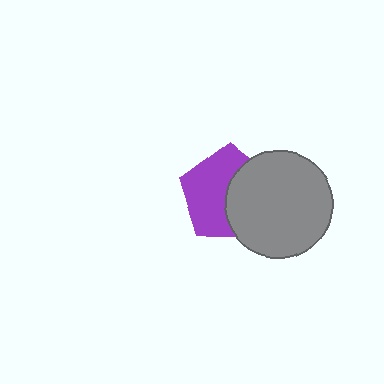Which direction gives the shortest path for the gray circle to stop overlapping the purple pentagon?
Moving right gives the shortest separation.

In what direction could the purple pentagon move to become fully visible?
The purple pentagon could move left. That would shift it out from behind the gray circle entirely.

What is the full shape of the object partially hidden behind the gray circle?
The partially hidden object is a purple pentagon.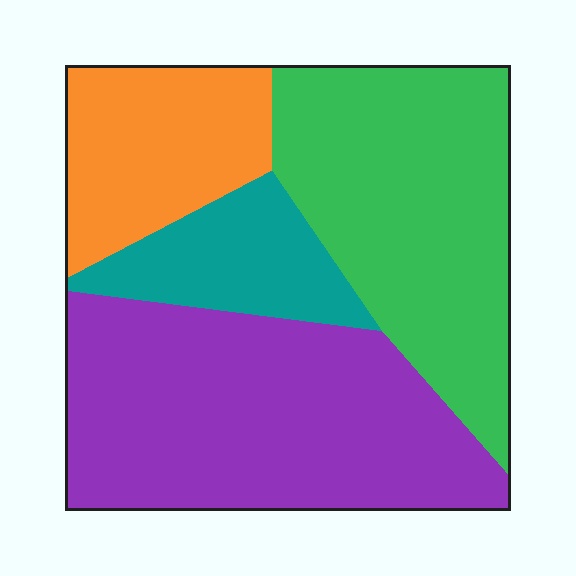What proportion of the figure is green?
Green takes up about one third (1/3) of the figure.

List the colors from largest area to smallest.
From largest to smallest: purple, green, orange, teal.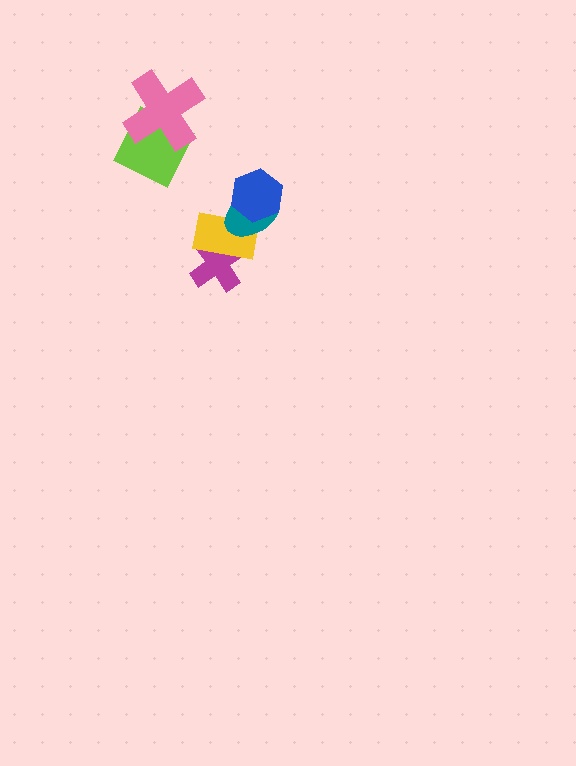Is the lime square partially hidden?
Yes, it is partially covered by another shape.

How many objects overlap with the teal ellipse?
2 objects overlap with the teal ellipse.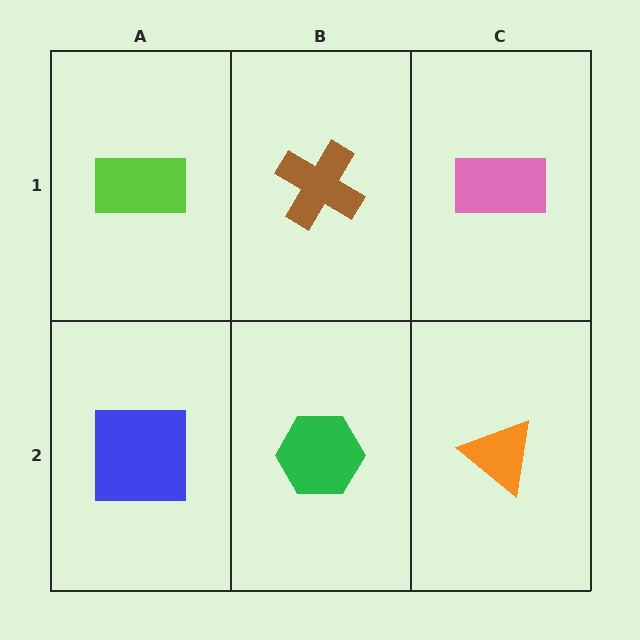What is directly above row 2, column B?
A brown cross.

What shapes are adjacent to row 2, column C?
A pink rectangle (row 1, column C), a green hexagon (row 2, column B).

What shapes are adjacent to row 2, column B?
A brown cross (row 1, column B), a blue square (row 2, column A), an orange triangle (row 2, column C).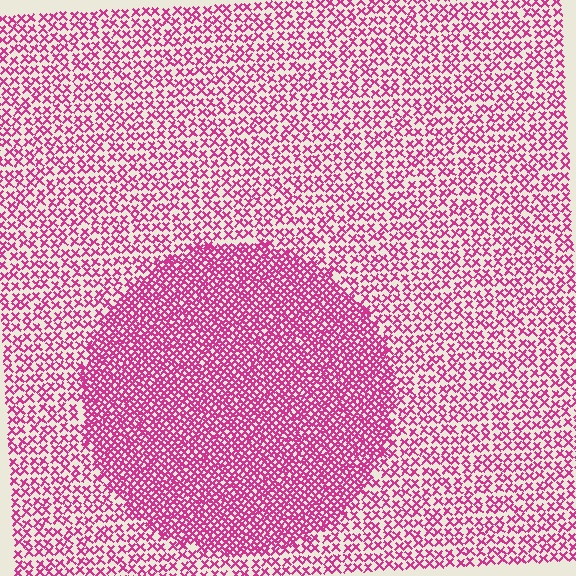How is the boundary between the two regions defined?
The boundary is defined by a change in element density (approximately 2.1x ratio). All elements are the same color, size, and shape.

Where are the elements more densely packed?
The elements are more densely packed inside the circle boundary.